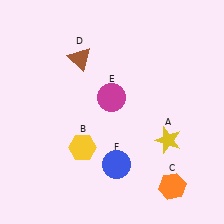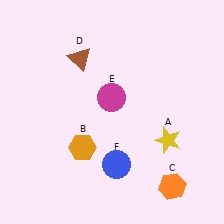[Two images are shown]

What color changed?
The hexagon (B) changed from yellow in Image 1 to orange in Image 2.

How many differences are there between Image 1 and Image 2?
There is 1 difference between the two images.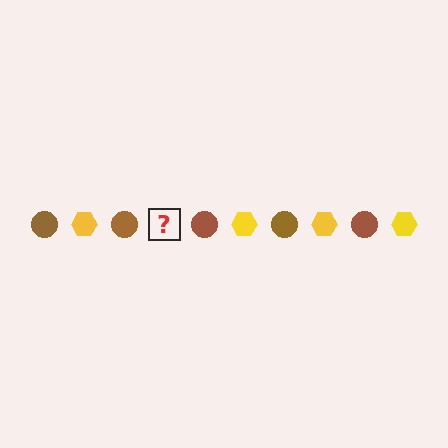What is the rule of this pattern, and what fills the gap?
The rule is that the pattern alternates between brown circle and yellow hexagon. The gap should be filled with a yellow hexagon.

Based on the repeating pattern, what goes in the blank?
The blank should be a yellow hexagon.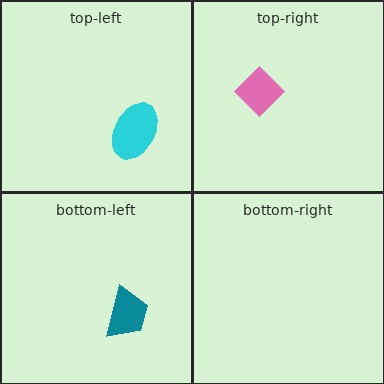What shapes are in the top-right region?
The pink diamond.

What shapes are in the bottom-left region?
The teal trapezoid.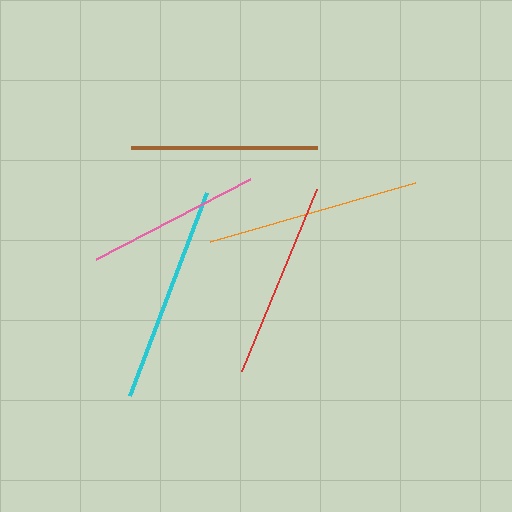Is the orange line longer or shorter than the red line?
The orange line is longer than the red line.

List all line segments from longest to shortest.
From longest to shortest: cyan, orange, red, brown, pink.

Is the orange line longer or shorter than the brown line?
The orange line is longer than the brown line.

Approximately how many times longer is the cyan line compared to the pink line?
The cyan line is approximately 1.2 times the length of the pink line.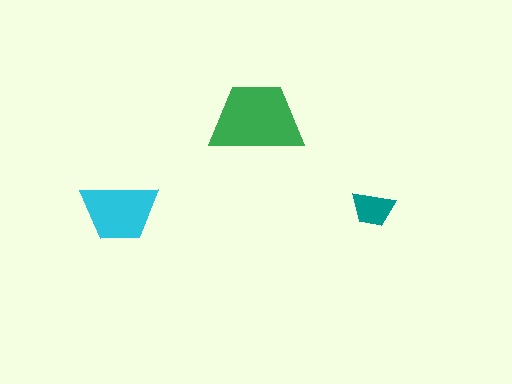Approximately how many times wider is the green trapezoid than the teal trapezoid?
About 2 times wider.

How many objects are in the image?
There are 3 objects in the image.